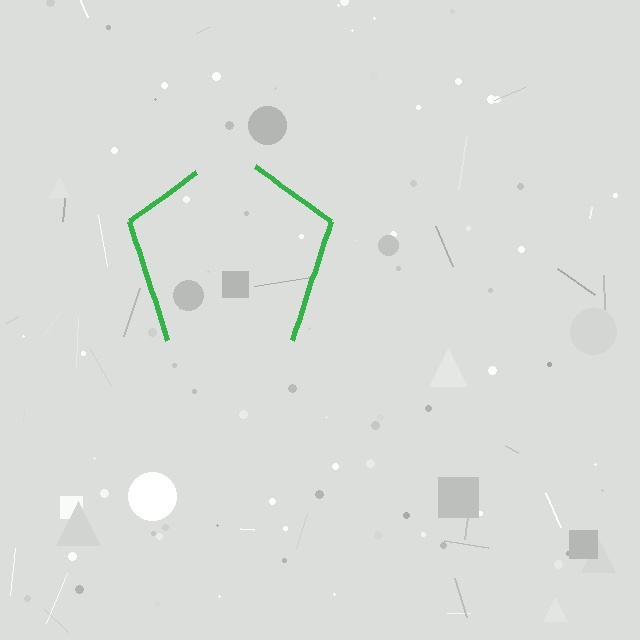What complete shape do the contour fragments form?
The contour fragments form a pentagon.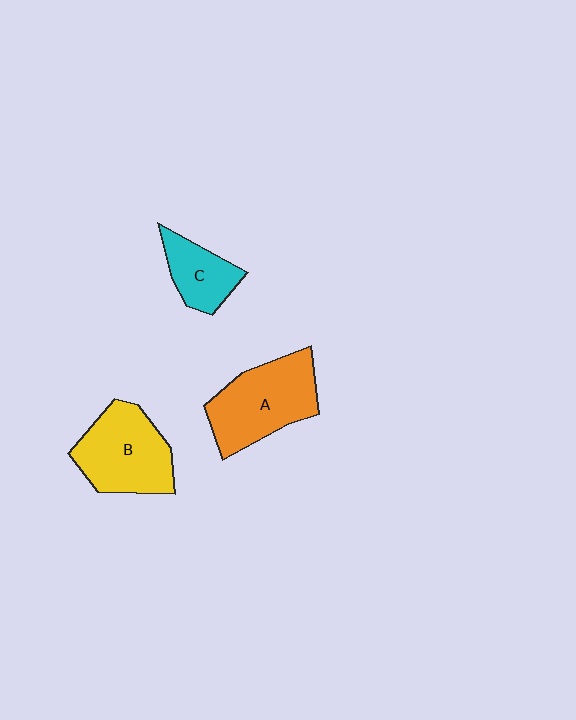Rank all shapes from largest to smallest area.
From largest to smallest: A (orange), B (yellow), C (cyan).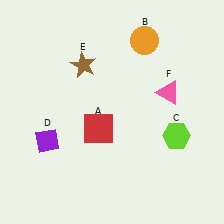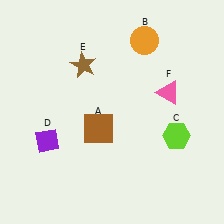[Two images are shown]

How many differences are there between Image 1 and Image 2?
There is 1 difference between the two images.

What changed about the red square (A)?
In Image 1, A is red. In Image 2, it changed to brown.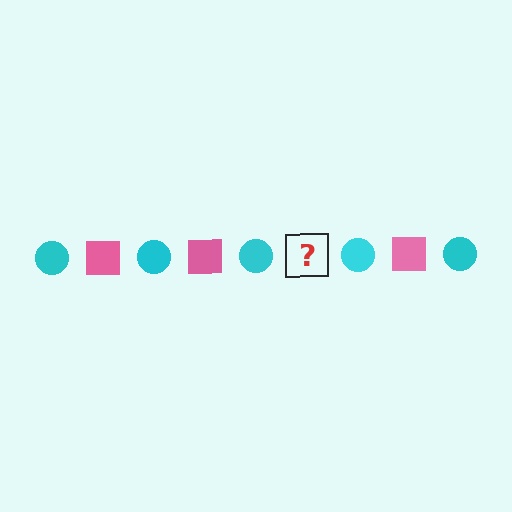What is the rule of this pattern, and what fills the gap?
The rule is that the pattern alternates between cyan circle and pink square. The gap should be filled with a pink square.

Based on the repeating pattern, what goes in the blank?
The blank should be a pink square.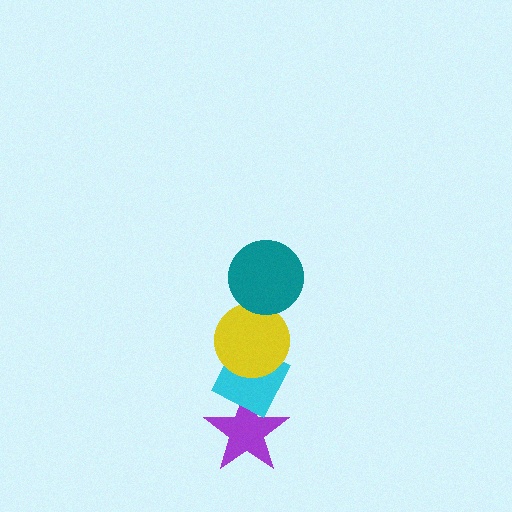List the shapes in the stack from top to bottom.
From top to bottom: the teal circle, the yellow circle, the cyan diamond, the purple star.